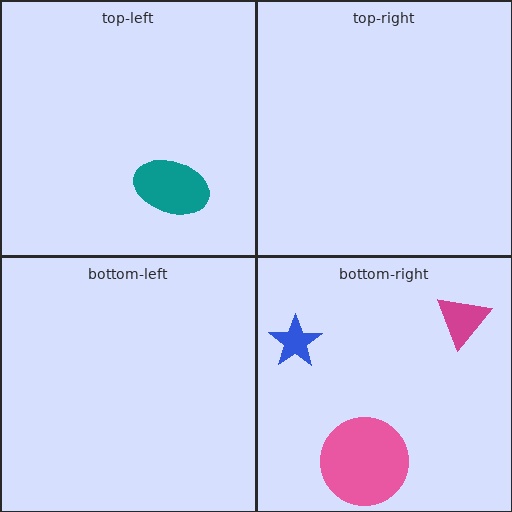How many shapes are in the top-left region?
1.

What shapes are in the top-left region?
The teal ellipse.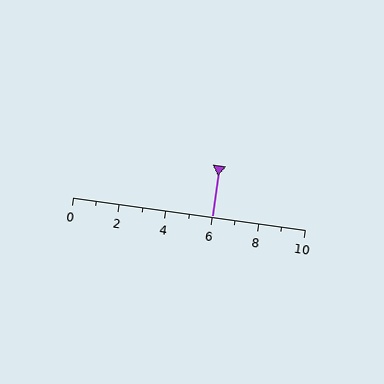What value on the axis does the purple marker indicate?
The marker indicates approximately 6.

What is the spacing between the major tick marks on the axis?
The major ticks are spaced 2 apart.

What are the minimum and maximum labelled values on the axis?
The axis runs from 0 to 10.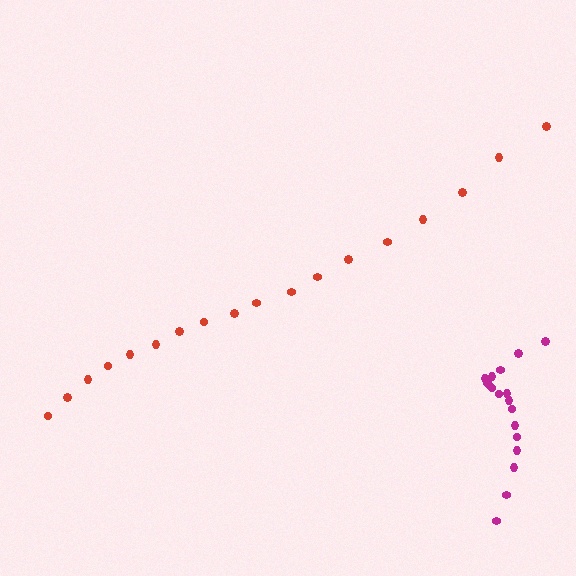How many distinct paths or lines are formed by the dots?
There are 2 distinct paths.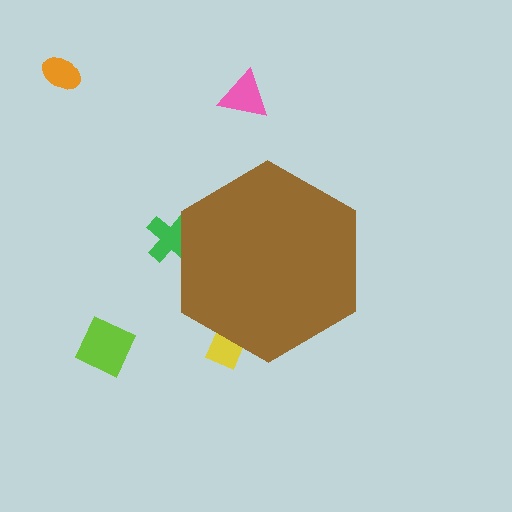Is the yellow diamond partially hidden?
Yes, the yellow diamond is partially hidden behind the brown hexagon.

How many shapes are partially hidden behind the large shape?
2 shapes are partially hidden.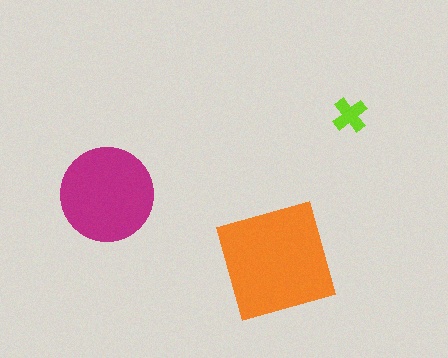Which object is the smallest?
The lime cross.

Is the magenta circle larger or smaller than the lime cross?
Larger.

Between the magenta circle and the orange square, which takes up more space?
The orange square.